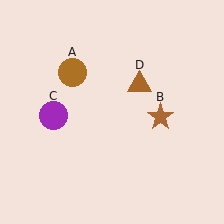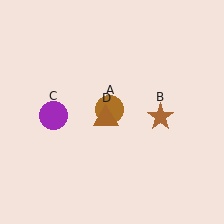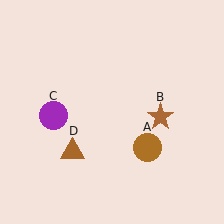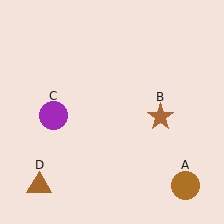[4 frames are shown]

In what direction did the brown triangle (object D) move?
The brown triangle (object D) moved down and to the left.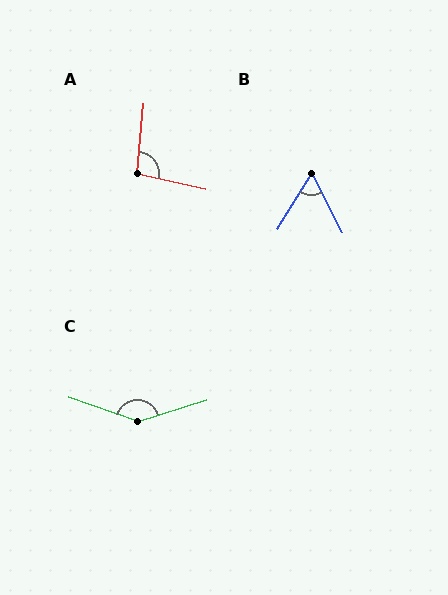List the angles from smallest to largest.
B (59°), A (97°), C (144°).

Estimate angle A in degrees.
Approximately 97 degrees.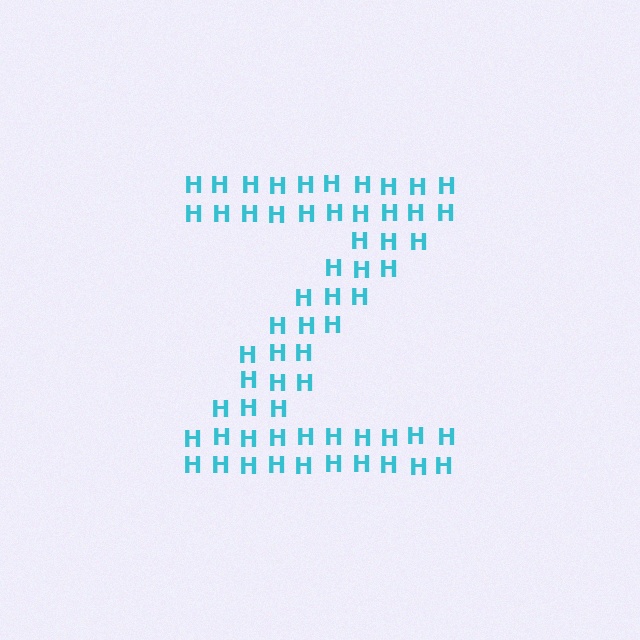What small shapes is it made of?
It is made of small letter H's.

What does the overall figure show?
The overall figure shows the letter Z.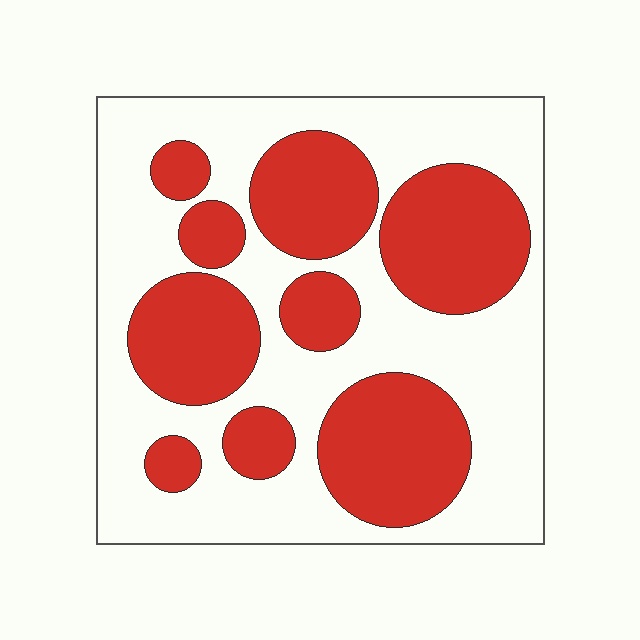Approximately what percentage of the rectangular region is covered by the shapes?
Approximately 40%.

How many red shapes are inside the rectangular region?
9.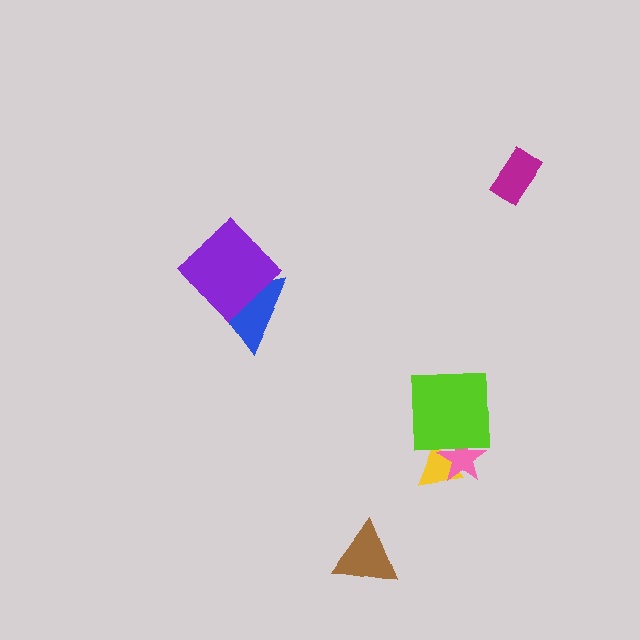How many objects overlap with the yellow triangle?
1 object overlaps with the yellow triangle.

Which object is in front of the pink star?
The lime square is in front of the pink star.